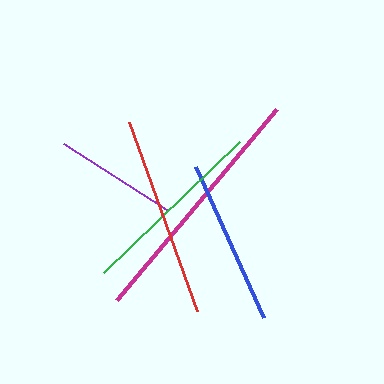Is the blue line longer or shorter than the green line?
The green line is longer than the blue line.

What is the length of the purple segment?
The purple segment is approximately 123 pixels long.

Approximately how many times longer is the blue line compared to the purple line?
The blue line is approximately 1.3 times the length of the purple line.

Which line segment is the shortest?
The purple line is the shortest at approximately 123 pixels.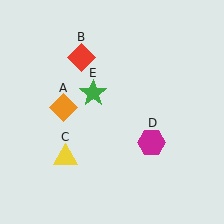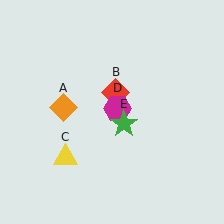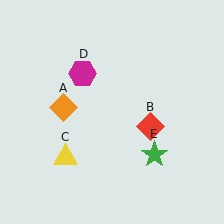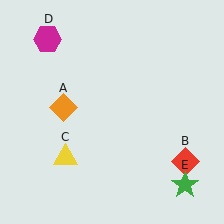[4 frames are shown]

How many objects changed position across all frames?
3 objects changed position: red diamond (object B), magenta hexagon (object D), green star (object E).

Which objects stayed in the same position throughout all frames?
Orange diamond (object A) and yellow triangle (object C) remained stationary.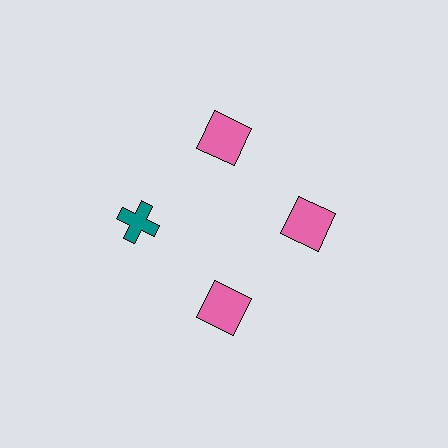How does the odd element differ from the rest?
It differs in both color (teal instead of pink) and shape (cross instead of square).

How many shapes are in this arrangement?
There are 4 shapes arranged in a ring pattern.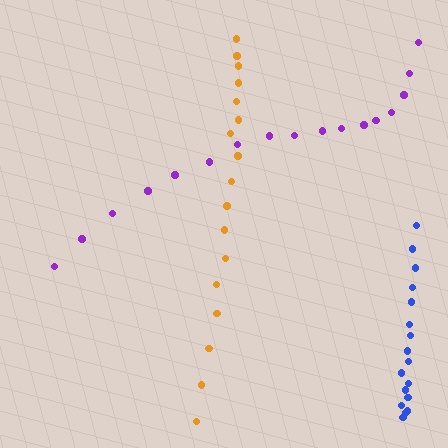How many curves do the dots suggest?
There are 3 distinct paths.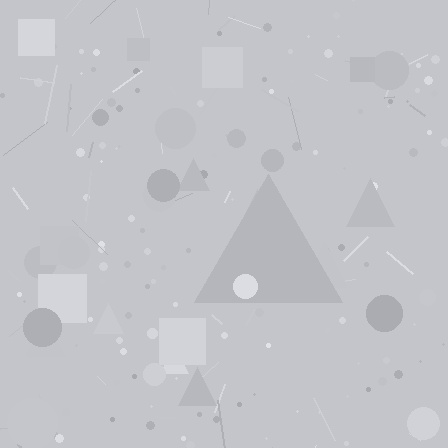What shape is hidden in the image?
A triangle is hidden in the image.